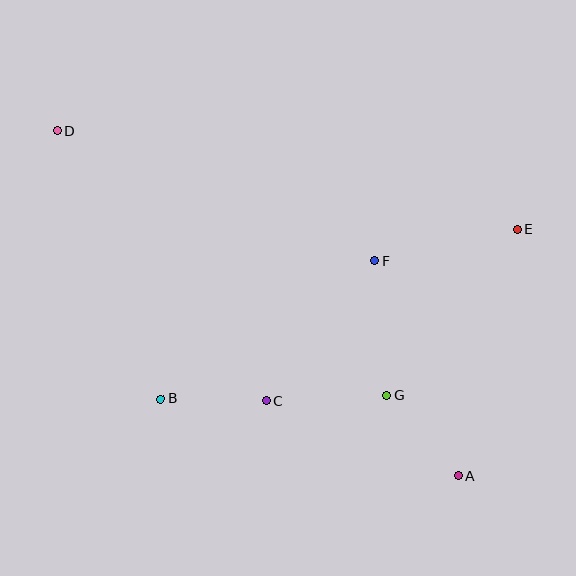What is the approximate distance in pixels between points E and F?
The distance between E and F is approximately 146 pixels.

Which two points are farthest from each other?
Points A and D are farthest from each other.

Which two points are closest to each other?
Points B and C are closest to each other.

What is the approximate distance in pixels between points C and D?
The distance between C and D is approximately 342 pixels.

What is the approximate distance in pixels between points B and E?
The distance between B and E is approximately 394 pixels.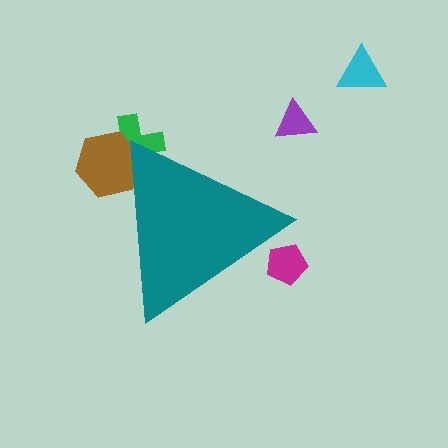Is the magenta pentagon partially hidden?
Yes, the magenta pentagon is partially hidden behind the teal triangle.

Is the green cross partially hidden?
Yes, the green cross is partially hidden behind the teal triangle.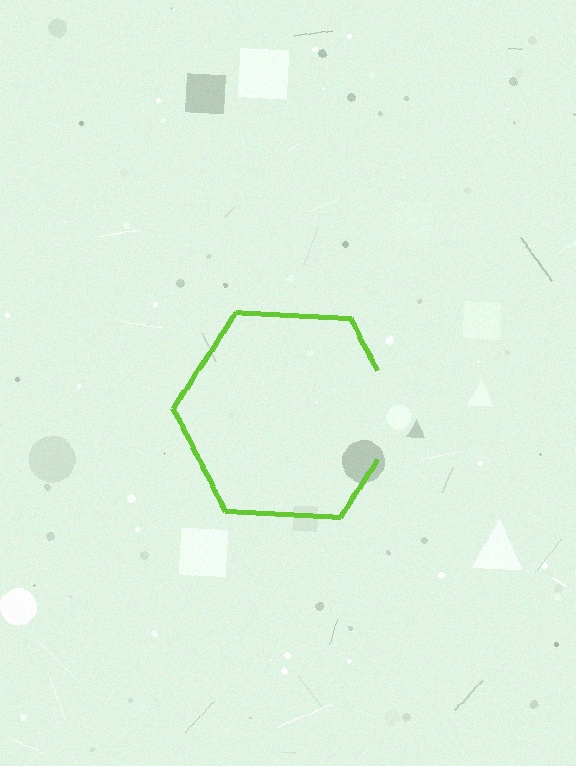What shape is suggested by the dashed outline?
The dashed outline suggests a hexagon.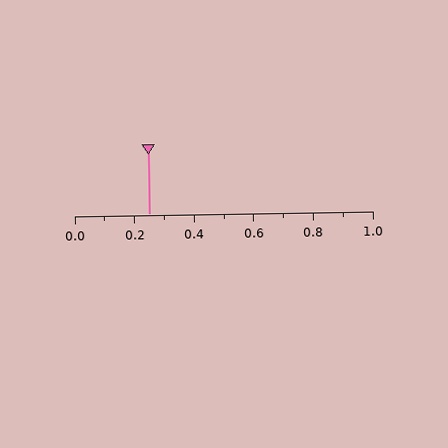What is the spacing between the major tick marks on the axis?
The major ticks are spaced 0.2 apart.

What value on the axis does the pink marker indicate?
The marker indicates approximately 0.25.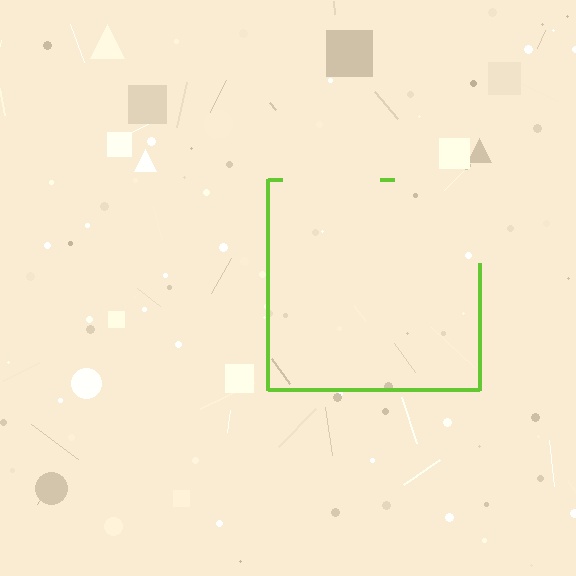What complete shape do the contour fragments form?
The contour fragments form a square.